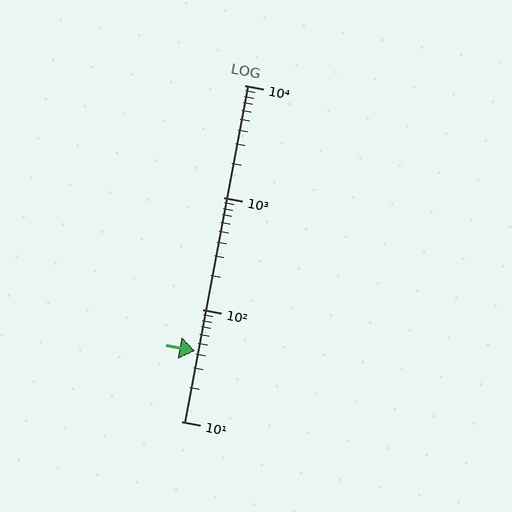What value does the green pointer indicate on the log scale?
The pointer indicates approximately 42.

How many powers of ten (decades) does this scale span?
The scale spans 3 decades, from 10 to 10000.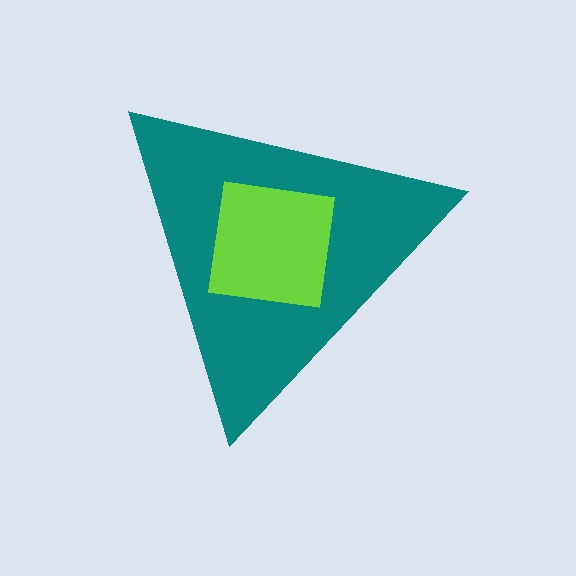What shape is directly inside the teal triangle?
The lime square.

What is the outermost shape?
The teal triangle.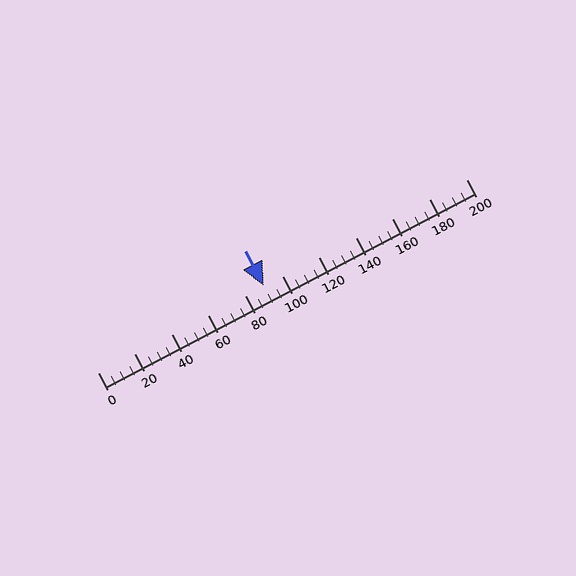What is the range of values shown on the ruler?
The ruler shows values from 0 to 200.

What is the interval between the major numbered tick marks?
The major tick marks are spaced 20 units apart.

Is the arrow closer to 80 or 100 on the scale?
The arrow is closer to 100.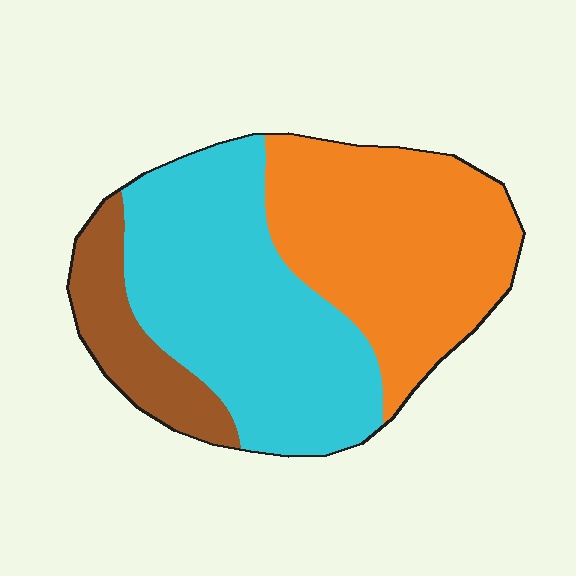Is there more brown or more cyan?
Cyan.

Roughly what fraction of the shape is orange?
Orange takes up between a quarter and a half of the shape.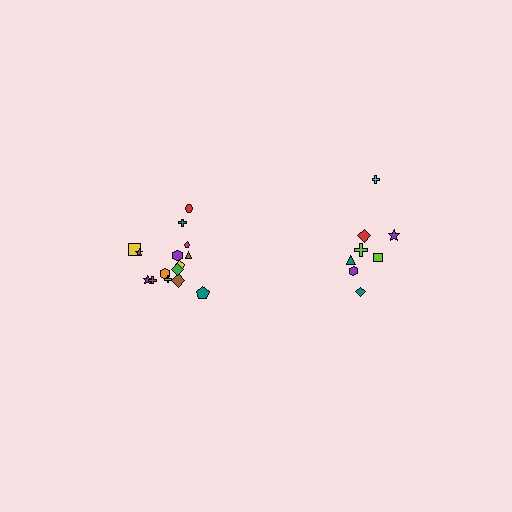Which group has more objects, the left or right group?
The left group.